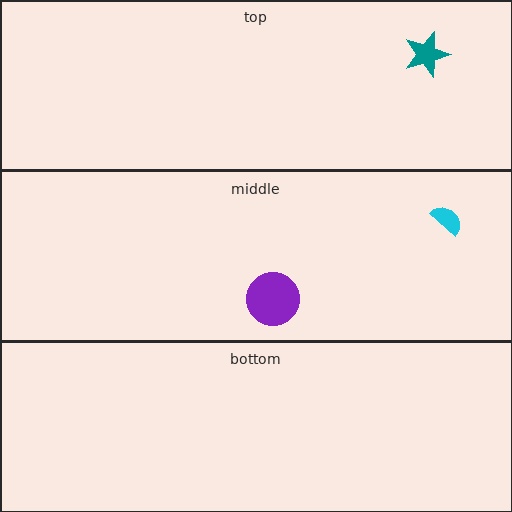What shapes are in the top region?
The teal star.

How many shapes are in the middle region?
2.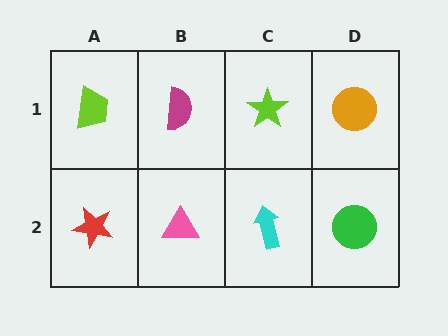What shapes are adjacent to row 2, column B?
A magenta semicircle (row 1, column B), a red star (row 2, column A), a cyan arrow (row 2, column C).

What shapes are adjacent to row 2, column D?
An orange circle (row 1, column D), a cyan arrow (row 2, column C).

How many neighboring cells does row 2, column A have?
2.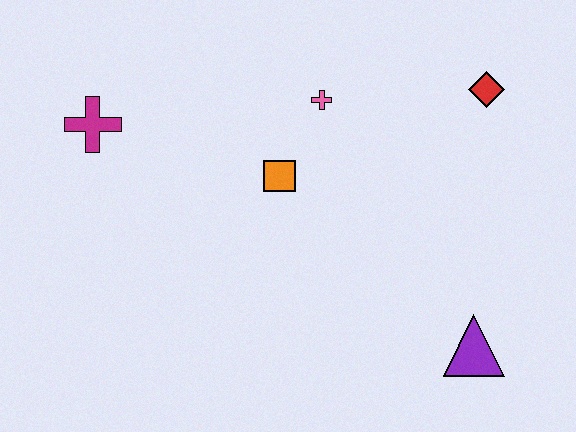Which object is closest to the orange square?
The pink cross is closest to the orange square.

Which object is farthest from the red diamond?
The magenta cross is farthest from the red diamond.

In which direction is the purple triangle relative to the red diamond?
The purple triangle is below the red diamond.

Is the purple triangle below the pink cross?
Yes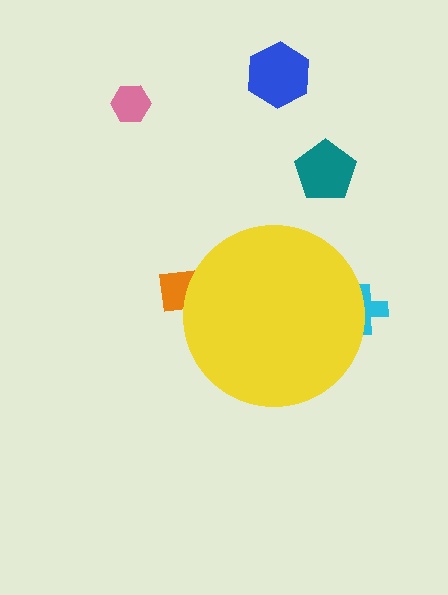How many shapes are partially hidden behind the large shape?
2 shapes are partially hidden.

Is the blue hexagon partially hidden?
No, the blue hexagon is fully visible.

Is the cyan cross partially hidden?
Yes, the cyan cross is partially hidden behind the yellow circle.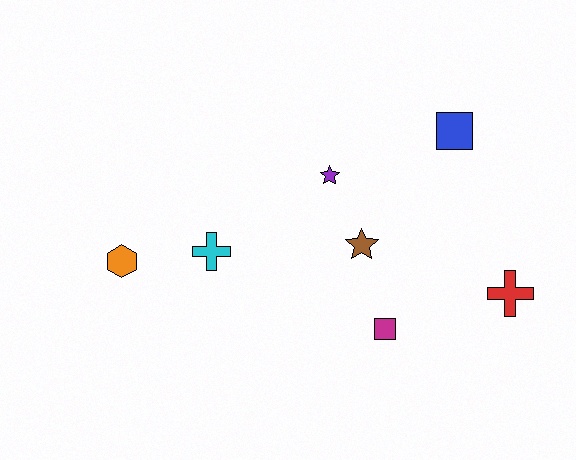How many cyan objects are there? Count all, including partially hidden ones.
There is 1 cyan object.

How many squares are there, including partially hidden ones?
There are 2 squares.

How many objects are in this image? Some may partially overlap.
There are 7 objects.